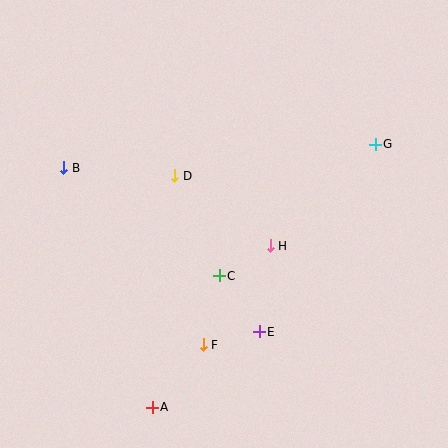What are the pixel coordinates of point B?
Point B is at (64, 168).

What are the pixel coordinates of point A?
Point A is at (152, 407).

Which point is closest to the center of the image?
Point H at (270, 246) is closest to the center.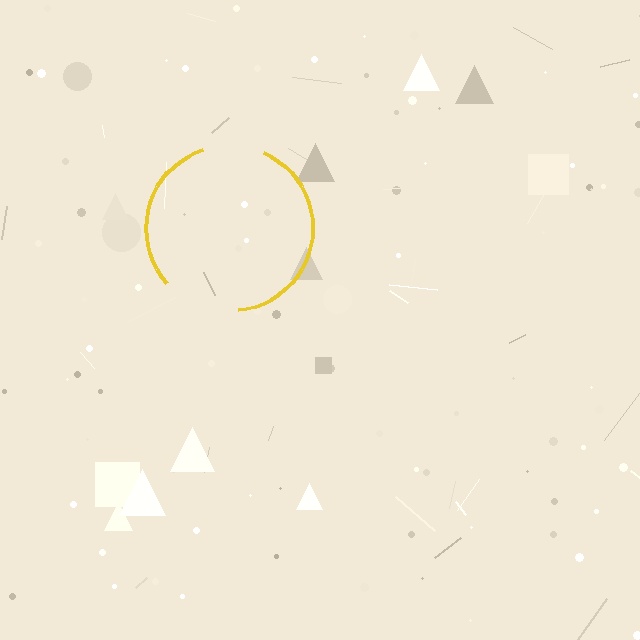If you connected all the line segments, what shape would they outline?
They would outline a circle.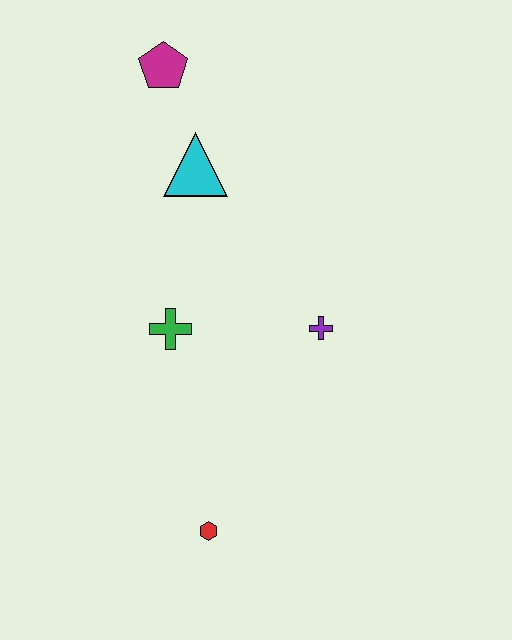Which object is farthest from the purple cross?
The magenta pentagon is farthest from the purple cross.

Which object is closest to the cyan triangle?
The magenta pentagon is closest to the cyan triangle.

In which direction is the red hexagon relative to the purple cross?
The red hexagon is below the purple cross.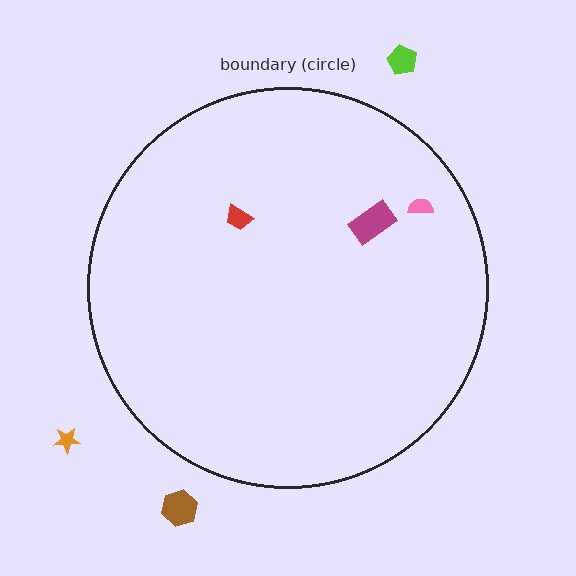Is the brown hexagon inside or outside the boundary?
Outside.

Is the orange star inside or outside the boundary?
Outside.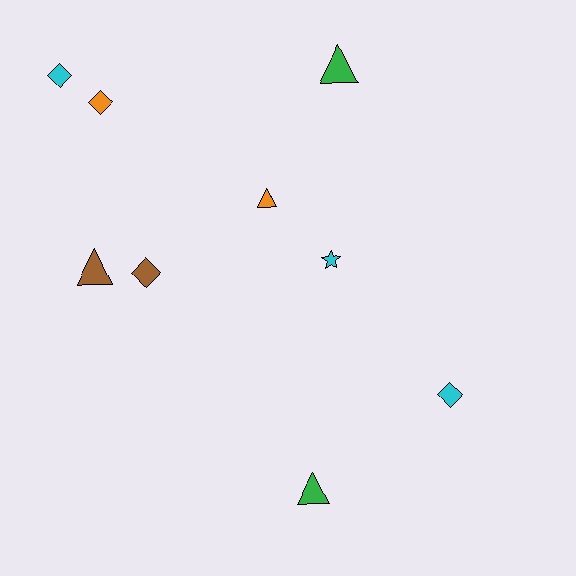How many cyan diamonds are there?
There are 2 cyan diamonds.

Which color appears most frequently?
Cyan, with 3 objects.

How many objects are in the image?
There are 9 objects.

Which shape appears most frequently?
Diamond, with 4 objects.